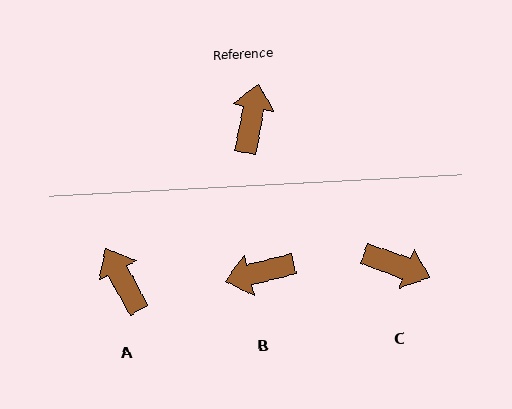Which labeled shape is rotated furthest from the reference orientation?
B, about 115 degrees away.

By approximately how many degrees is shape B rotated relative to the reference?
Approximately 115 degrees counter-clockwise.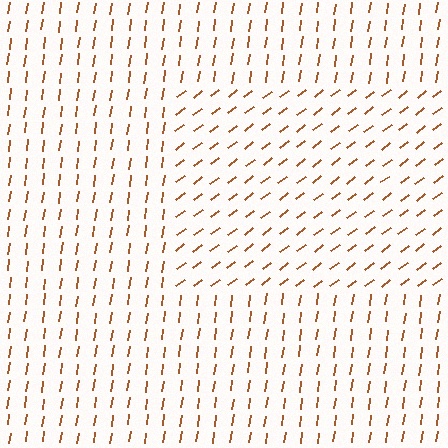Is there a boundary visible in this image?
Yes, there is a texture boundary formed by a change in line orientation.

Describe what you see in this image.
The image is filled with small brown line segments. A rectangle region in the image has lines oriented differently from the surrounding lines, creating a visible texture boundary.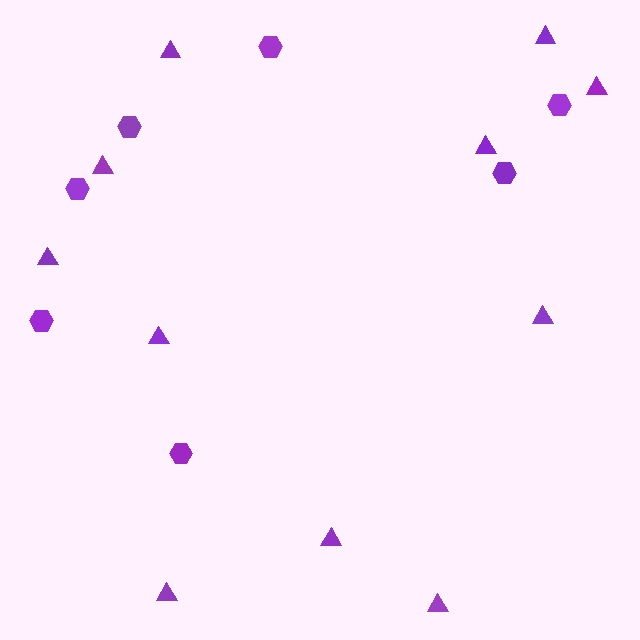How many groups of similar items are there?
There are 2 groups: one group of hexagons (7) and one group of triangles (11).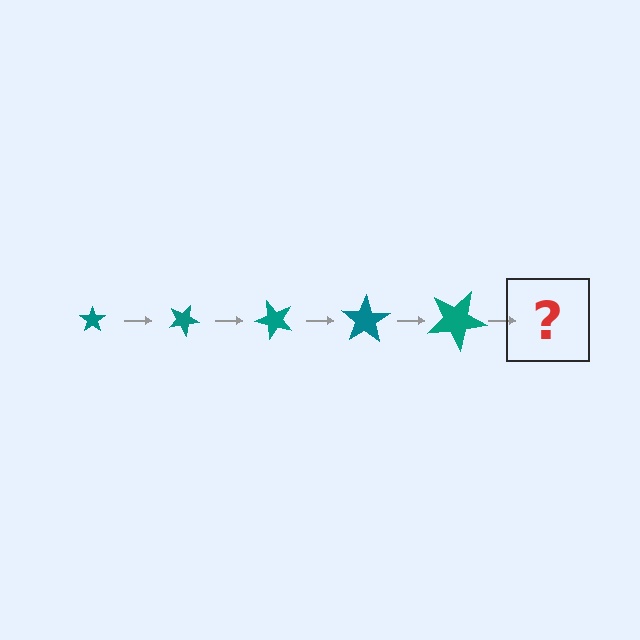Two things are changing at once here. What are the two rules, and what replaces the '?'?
The two rules are that the star grows larger each step and it rotates 25 degrees each step. The '?' should be a star, larger than the previous one and rotated 125 degrees from the start.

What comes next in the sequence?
The next element should be a star, larger than the previous one and rotated 125 degrees from the start.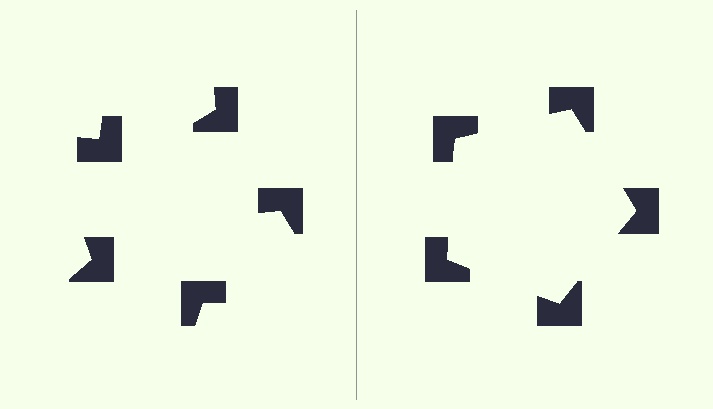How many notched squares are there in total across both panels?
10 — 5 on each side.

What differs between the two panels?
The notched squares are positioned identically on both sides; only the wedge orientations differ. On the right they align to a pentagon; on the left they are misaligned.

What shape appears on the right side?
An illusory pentagon.